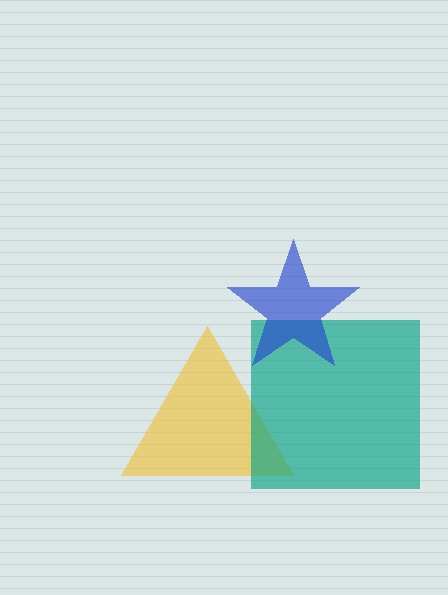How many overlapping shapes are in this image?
There are 3 overlapping shapes in the image.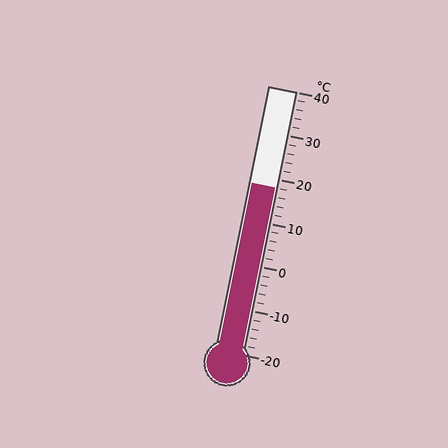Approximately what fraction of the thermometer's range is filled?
The thermometer is filled to approximately 65% of its range.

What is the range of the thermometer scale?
The thermometer scale ranges from -20°C to 40°C.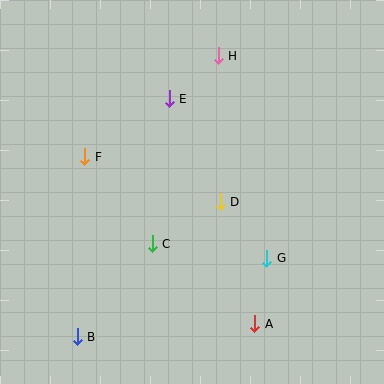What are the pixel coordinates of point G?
Point G is at (267, 258).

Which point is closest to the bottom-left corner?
Point B is closest to the bottom-left corner.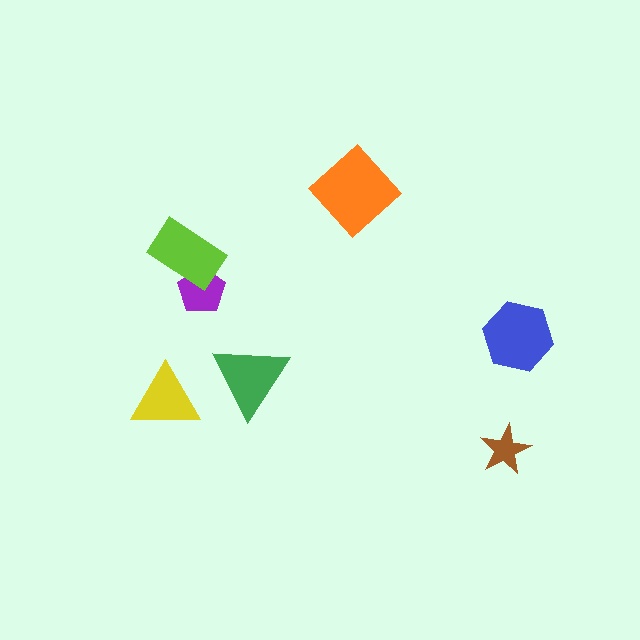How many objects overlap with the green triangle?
0 objects overlap with the green triangle.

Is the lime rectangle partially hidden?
No, no other shape covers it.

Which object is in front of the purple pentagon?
The lime rectangle is in front of the purple pentagon.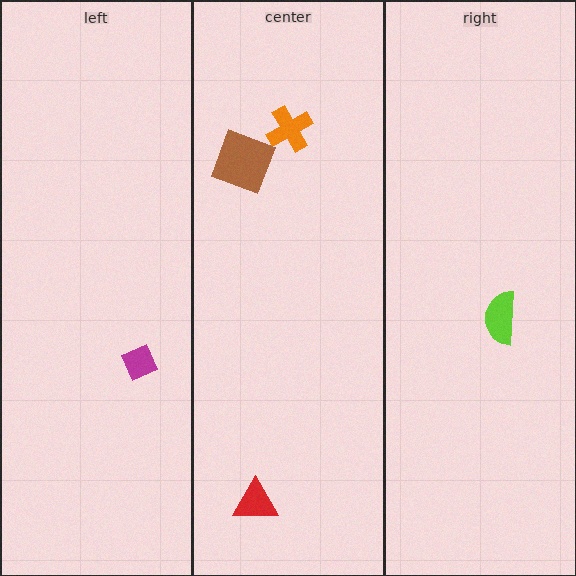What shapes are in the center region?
The orange cross, the brown square, the red triangle.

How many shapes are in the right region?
1.